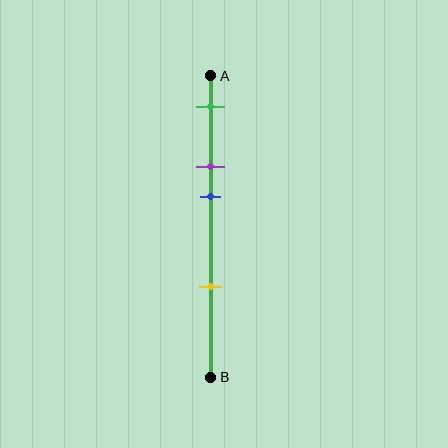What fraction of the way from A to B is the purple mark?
The purple mark is approximately 30% (0.3) of the way from A to B.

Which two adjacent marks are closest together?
The purple and blue marks are the closest adjacent pair.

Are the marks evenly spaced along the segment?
No, the marks are not evenly spaced.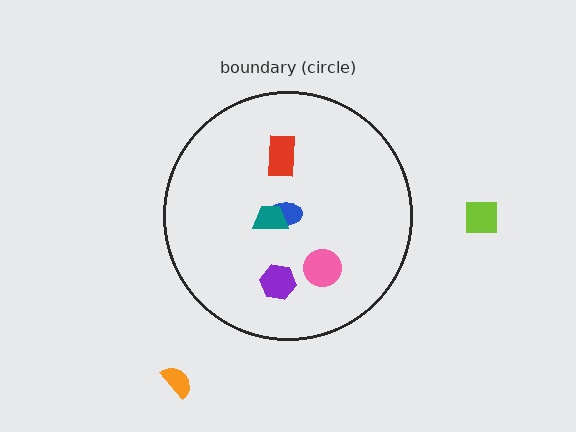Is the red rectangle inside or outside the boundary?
Inside.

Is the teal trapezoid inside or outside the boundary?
Inside.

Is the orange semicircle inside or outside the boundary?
Outside.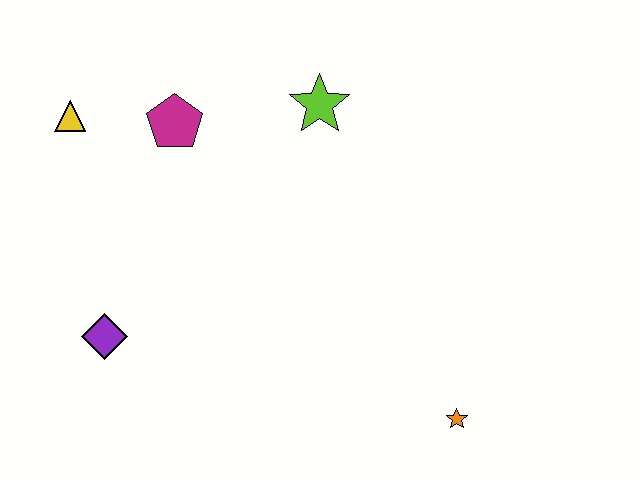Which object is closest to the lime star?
The magenta pentagon is closest to the lime star.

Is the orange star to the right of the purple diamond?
Yes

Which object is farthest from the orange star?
The yellow triangle is farthest from the orange star.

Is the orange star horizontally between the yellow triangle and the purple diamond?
No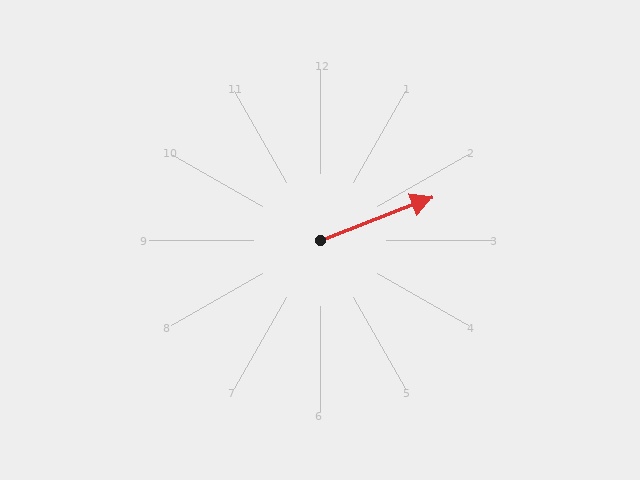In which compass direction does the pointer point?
East.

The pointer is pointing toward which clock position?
Roughly 2 o'clock.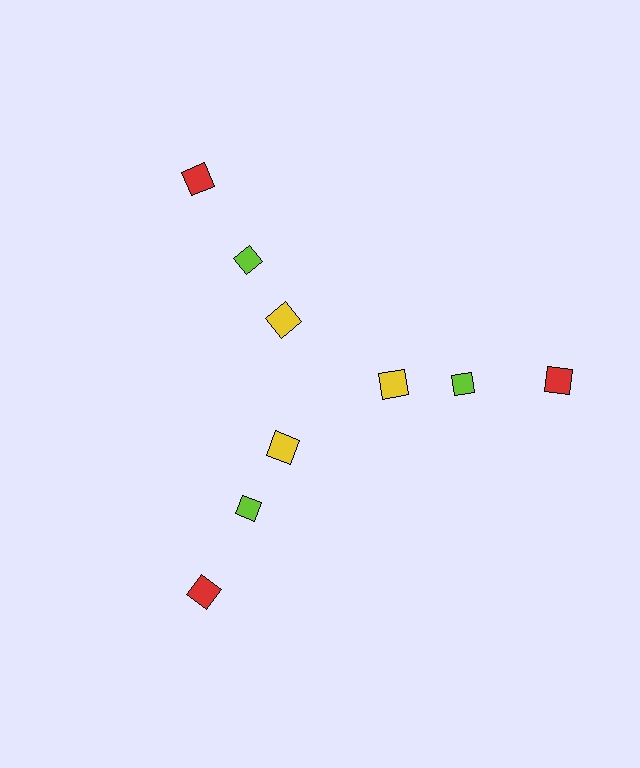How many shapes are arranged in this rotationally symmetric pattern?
There are 9 shapes, arranged in 3 groups of 3.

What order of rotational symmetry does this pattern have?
This pattern has 3-fold rotational symmetry.